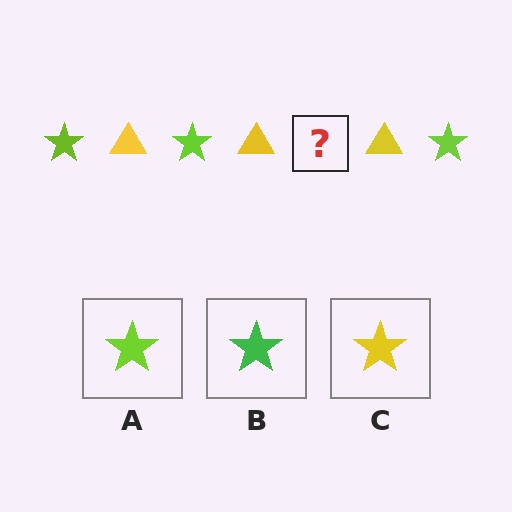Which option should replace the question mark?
Option A.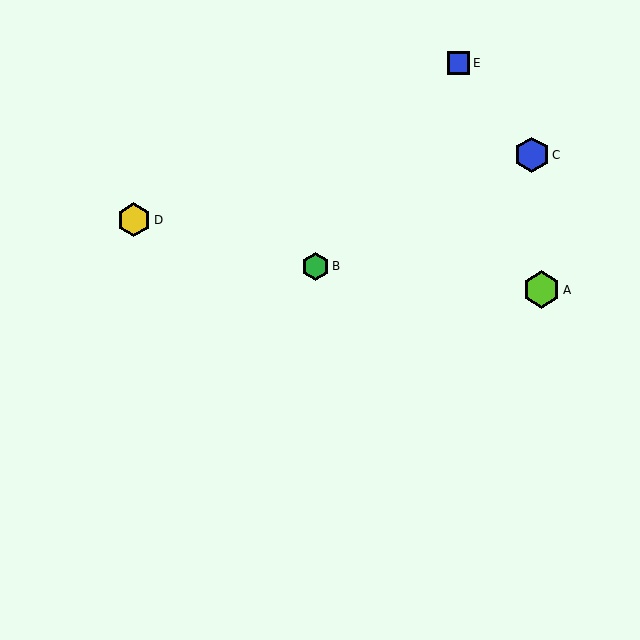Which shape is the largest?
The lime hexagon (labeled A) is the largest.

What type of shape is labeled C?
Shape C is a blue hexagon.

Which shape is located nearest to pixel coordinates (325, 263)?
The green hexagon (labeled B) at (315, 266) is nearest to that location.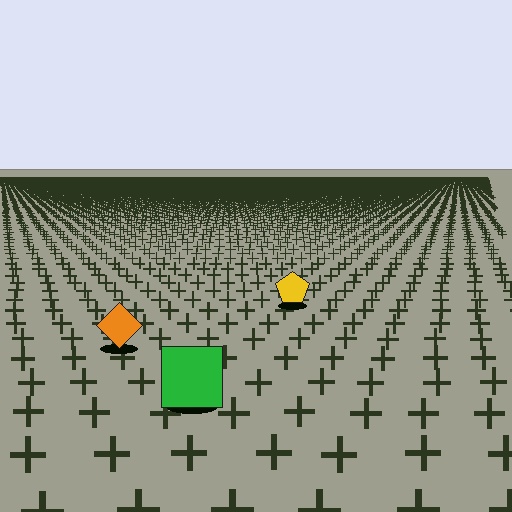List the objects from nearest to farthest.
From nearest to farthest: the green square, the orange diamond, the yellow pentagon.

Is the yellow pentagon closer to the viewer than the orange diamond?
No. The orange diamond is closer — you can tell from the texture gradient: the ground texture is coarser near it.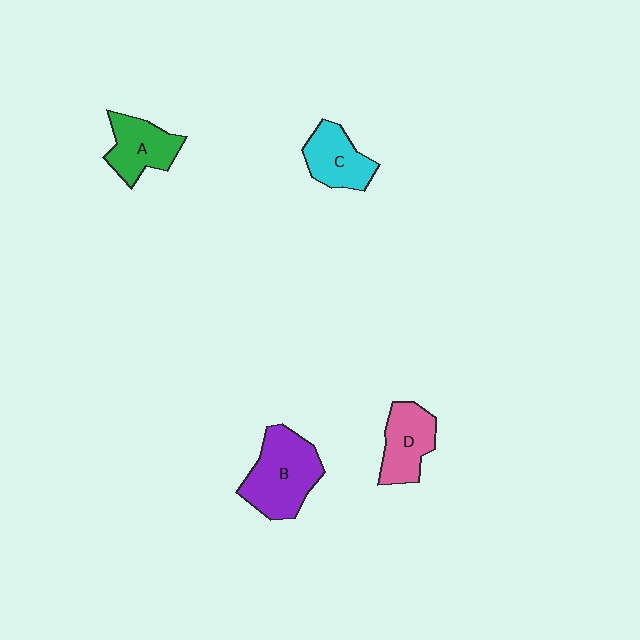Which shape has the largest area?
Shape B (purple).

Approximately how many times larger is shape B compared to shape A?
Approximately 1.5 times.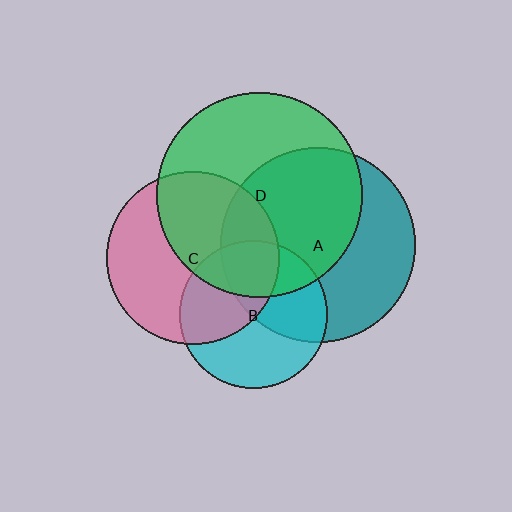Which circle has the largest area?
Circle D (green).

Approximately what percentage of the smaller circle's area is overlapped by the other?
Approximately 55%.